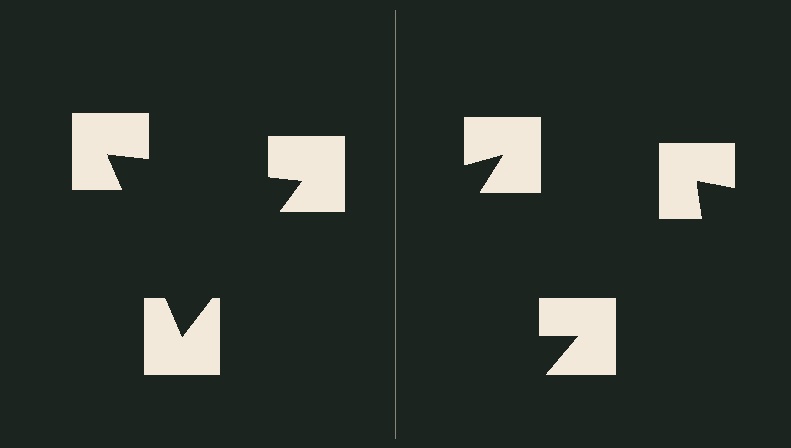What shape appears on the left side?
An illusory triangle.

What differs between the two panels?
The notched squares are positioned identically on both sides; only the wedge orientations differ. On the left they align to a triangle; on the right they are misaligned.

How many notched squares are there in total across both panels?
6 — 3 on each side.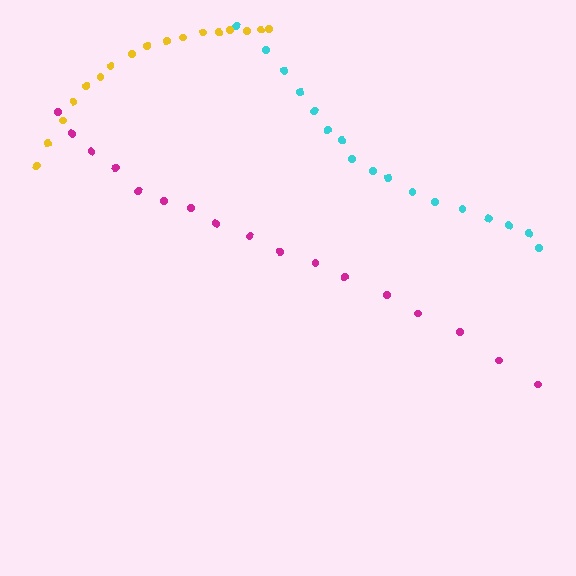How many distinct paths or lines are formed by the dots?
There are 3 distinct paths.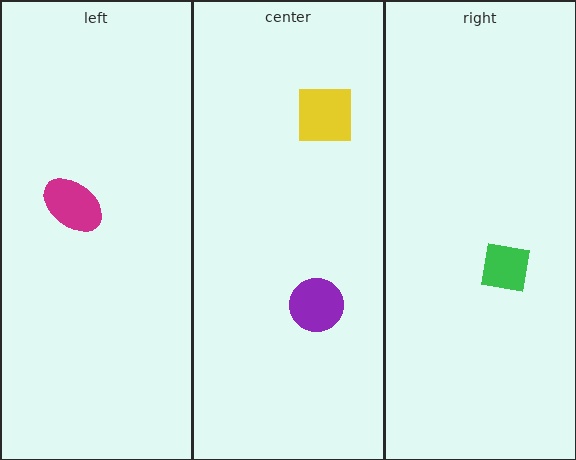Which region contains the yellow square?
The center region.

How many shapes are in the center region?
2.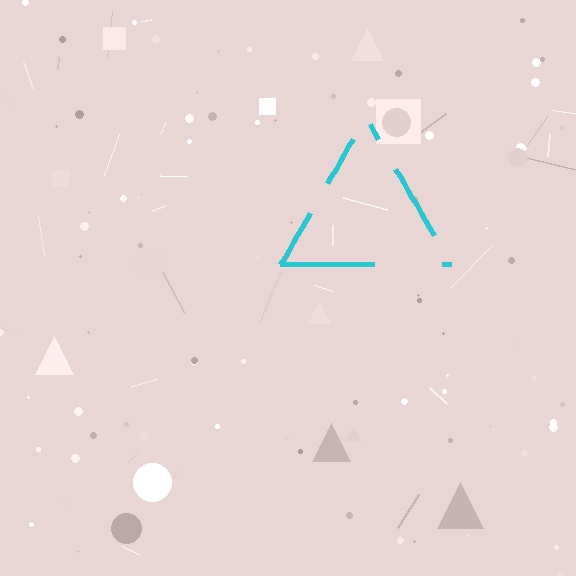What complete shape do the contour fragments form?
The contour fragments form a triangle.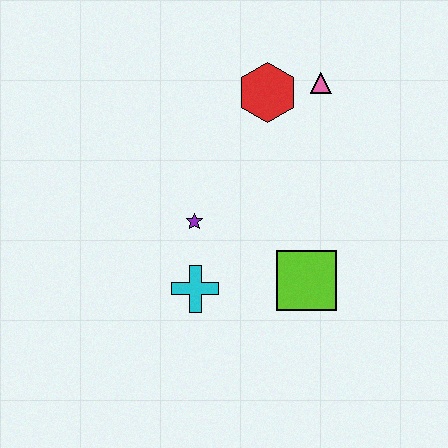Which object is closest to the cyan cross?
The purple star is closest to the cyan cross.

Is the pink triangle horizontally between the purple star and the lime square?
No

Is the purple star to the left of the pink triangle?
Yes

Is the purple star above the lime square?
Yes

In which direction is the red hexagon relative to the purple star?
The red hexagon is above the purple star.